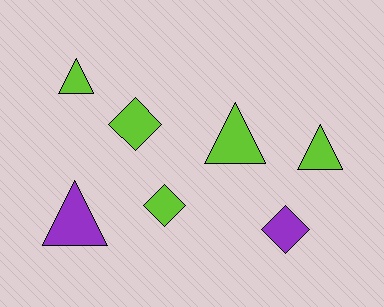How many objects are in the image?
There are 7 objects.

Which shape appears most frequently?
Triangle, with 4 objects.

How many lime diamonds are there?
There are 2 lime diamonds.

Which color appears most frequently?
Lime, with 5 objects.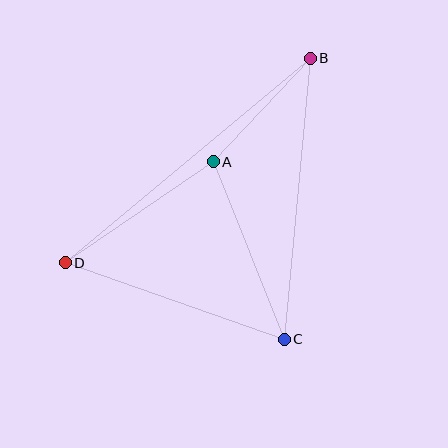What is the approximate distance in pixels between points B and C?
The distance between B and C is approximately 282 pixels.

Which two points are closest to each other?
Points A and B are closest to each other.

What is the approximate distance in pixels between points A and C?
The distance between A and C is approximately 191 pixels.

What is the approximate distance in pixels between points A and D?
The distance between A and D is approximately 179 pixels.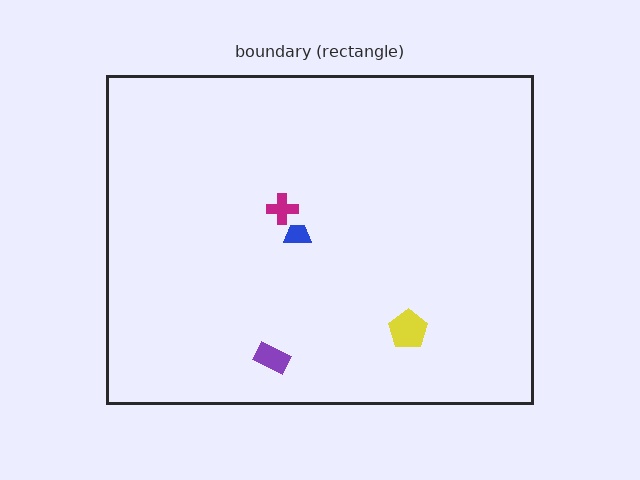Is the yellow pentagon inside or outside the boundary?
Inside.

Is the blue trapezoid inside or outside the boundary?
Inside.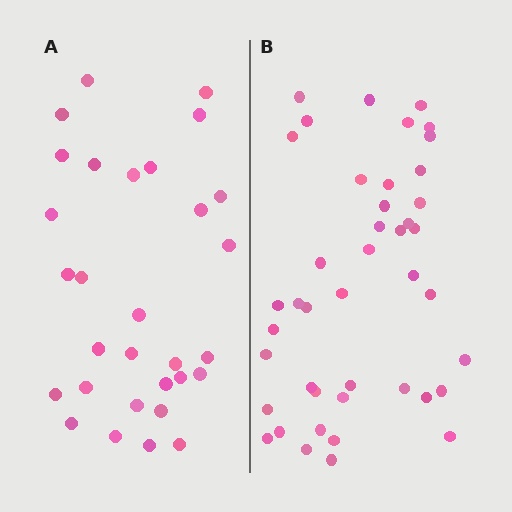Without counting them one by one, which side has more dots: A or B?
Region B (the right region) has more dots.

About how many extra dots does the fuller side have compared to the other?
Region B has approximately 15 more dots than region A.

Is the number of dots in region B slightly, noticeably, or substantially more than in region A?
Region B has noticeably more, but not dramatically so. The ratio is roughly 1.4 to 1.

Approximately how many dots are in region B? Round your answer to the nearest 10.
About 40 dots. (The exact count is 43, which rounds to 40.)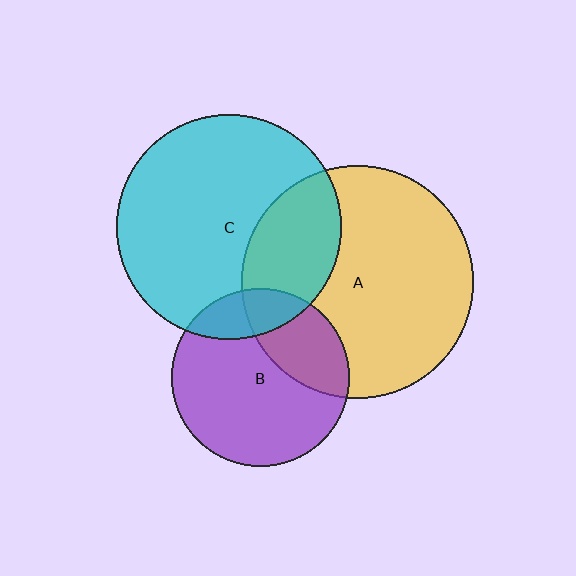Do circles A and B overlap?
Yes.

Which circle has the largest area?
Circle A (yellow).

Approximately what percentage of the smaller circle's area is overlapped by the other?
Approximately 30%.